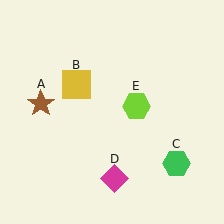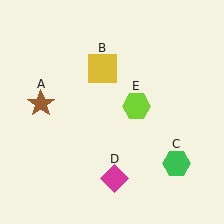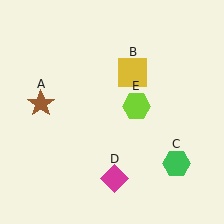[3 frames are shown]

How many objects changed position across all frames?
1 object changed position: yellow square (object B).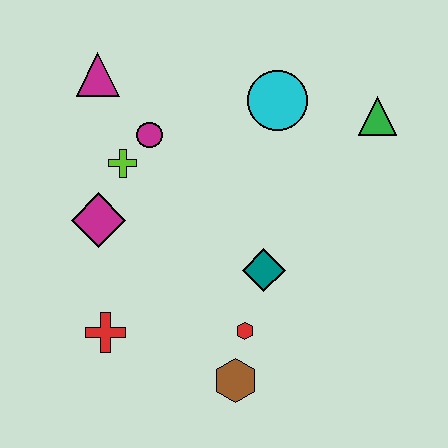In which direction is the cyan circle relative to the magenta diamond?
The cyan circle is to the right of the magenta diamond.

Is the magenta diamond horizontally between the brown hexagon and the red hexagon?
No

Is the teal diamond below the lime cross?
Yes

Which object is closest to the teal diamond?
The red hexagon is closest to the teal diamond.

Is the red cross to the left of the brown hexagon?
Yes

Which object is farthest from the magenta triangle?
The brown hexagon is farthest from the magenta triangle.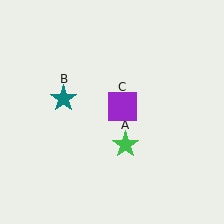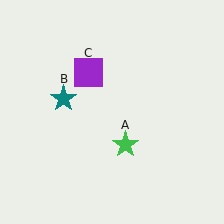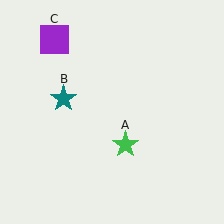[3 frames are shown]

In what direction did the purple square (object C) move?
The purple square (object C) moved up and to the left.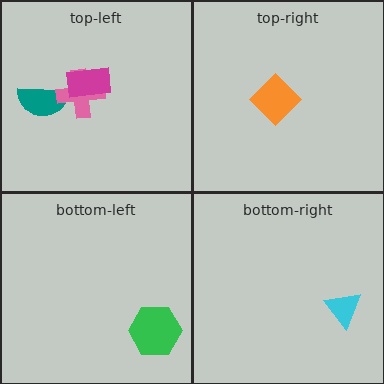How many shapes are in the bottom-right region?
1.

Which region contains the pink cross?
The top-left region.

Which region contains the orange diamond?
The top-right region.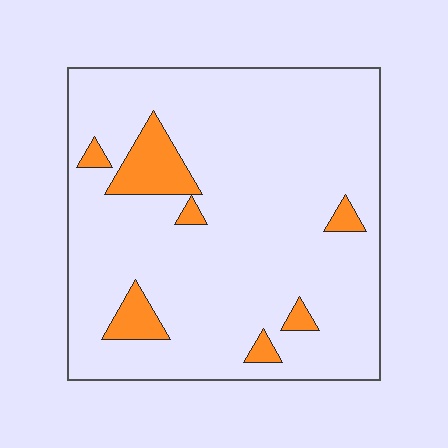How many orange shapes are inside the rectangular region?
7.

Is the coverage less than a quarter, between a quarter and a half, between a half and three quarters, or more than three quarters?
Less than a quarter.